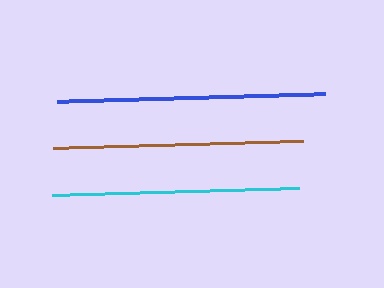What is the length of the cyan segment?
The cyan segment is approximately 247 pixels long.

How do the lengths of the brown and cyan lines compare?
The brown and cyan lines are approximately the same length.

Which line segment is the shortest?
The cyan line is the shortest at approximately 247 pixels.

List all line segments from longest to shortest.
From longest to shortest: blue, brown, cyan.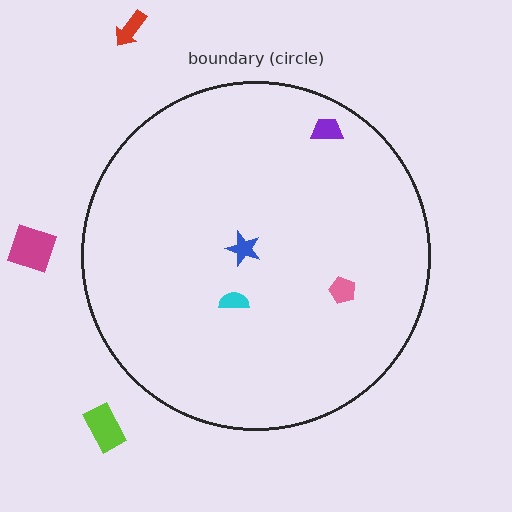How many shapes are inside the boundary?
4 inside, 3 outside.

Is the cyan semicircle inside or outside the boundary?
Inside.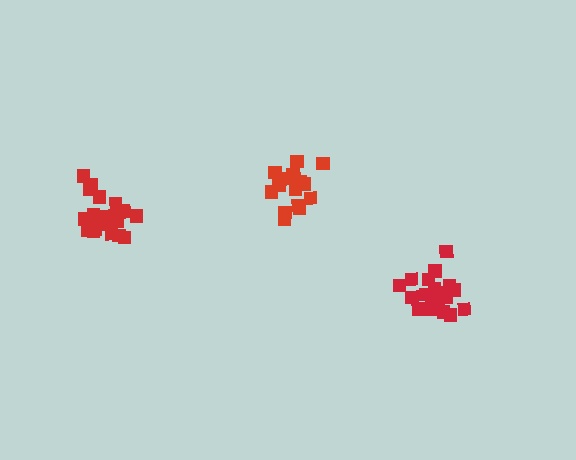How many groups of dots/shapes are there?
There are 3 groups.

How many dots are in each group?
Group 1: 21 dots, Group 2: 18 dots, Group 3: 20 dots (59 total).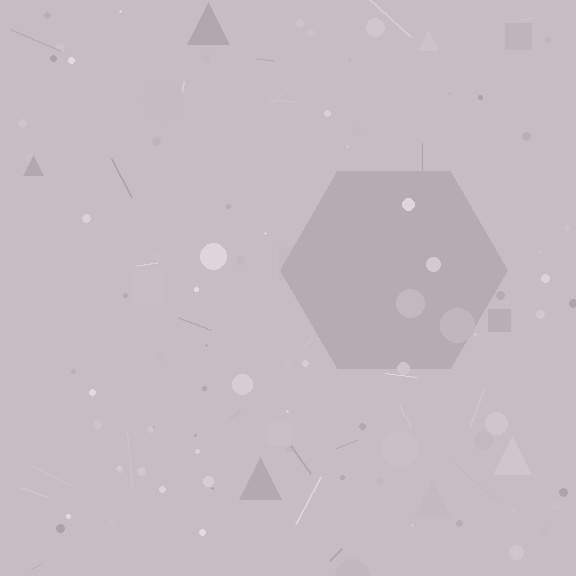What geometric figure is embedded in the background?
A hexagon is embedded in the background.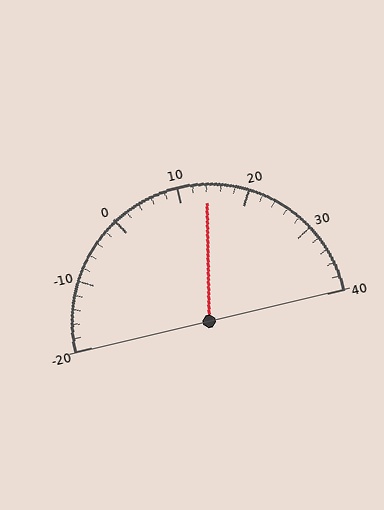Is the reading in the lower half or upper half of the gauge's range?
The reading is in the upper half of the range (-20 to 40).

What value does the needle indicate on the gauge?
The needle indicates approximately 14.